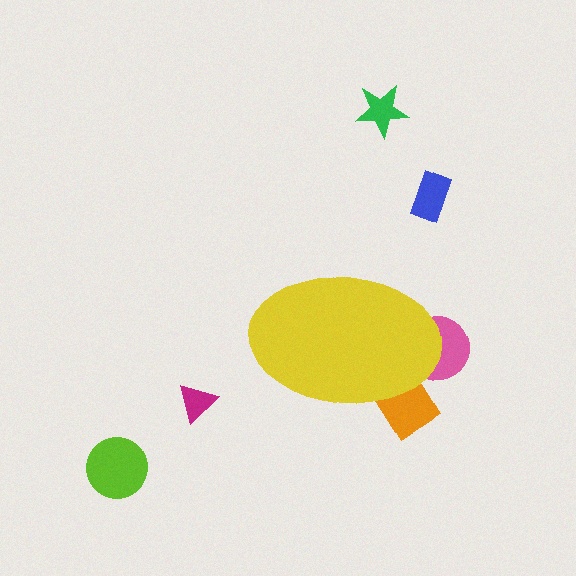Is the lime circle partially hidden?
No, the lime circle is fully visible.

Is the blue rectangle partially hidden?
No, the blue rectangle is fully visible.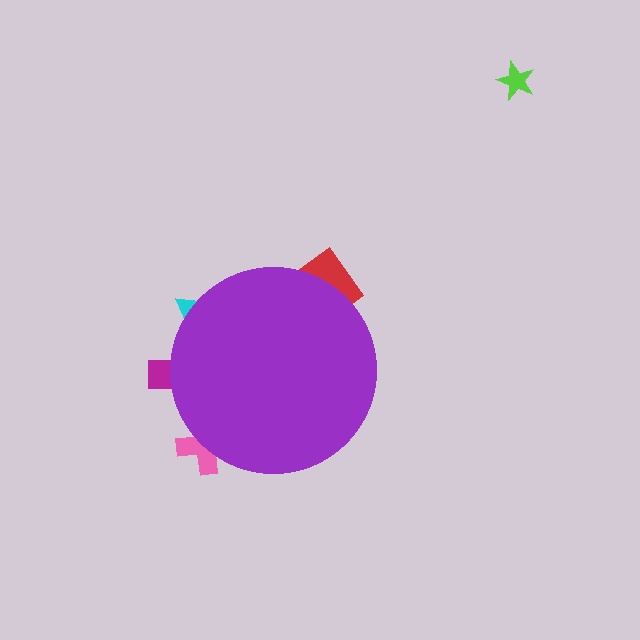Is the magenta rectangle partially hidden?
Yes, the magenta rectangle is partially hidden behind the purple circle.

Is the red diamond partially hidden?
Yes, the red diamond is partially hidden behind the purple circle.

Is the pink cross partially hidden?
Yes, the pink cross is partially hidden behind the purple circle.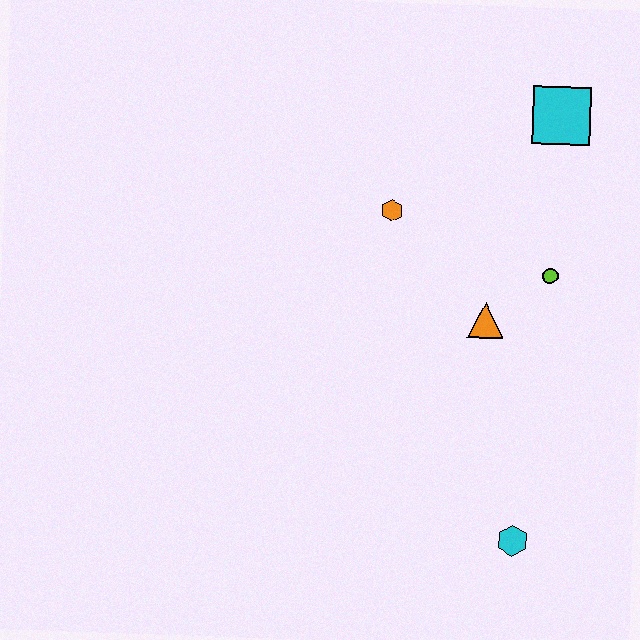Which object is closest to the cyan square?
The lime circle is closest to the cyan square.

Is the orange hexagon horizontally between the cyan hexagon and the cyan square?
No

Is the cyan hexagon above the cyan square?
No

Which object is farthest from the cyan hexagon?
The cyan square is farthest from the cyan hexagon.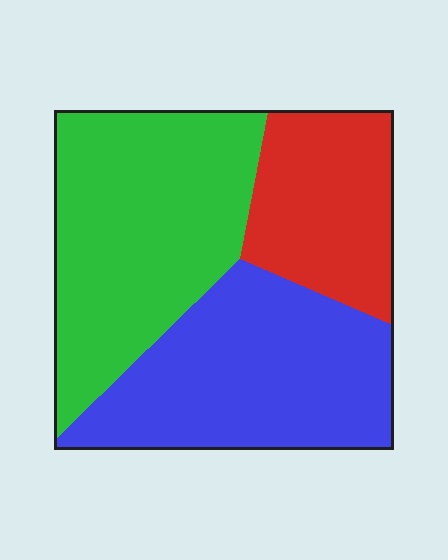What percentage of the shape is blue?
Blue takes up between a third and a half of the shape.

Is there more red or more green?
Green.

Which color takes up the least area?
Red, at roughly 20%.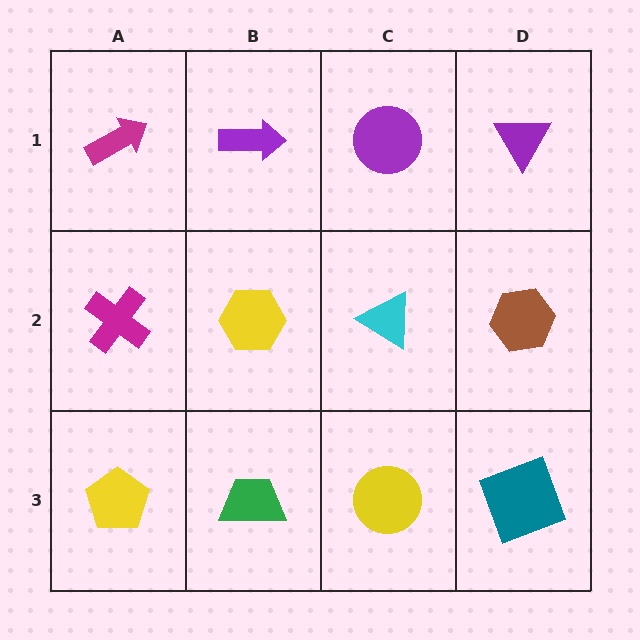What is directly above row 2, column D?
A purple triangle.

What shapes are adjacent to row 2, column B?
A purple arrow (row 1, column B), a green trapezoid (row 3, column B), a magenta cross (row 2, column A), a cyan triangle (row 2, column C).